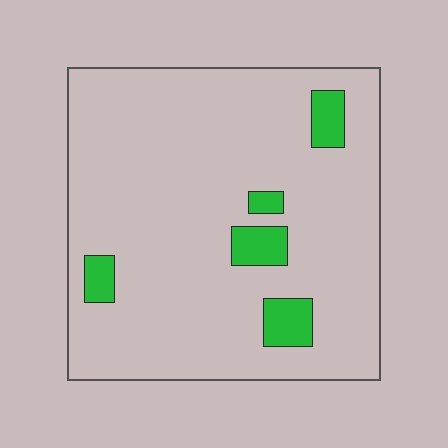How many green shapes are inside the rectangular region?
5.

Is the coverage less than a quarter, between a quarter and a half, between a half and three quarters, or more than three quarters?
Less than a quarter.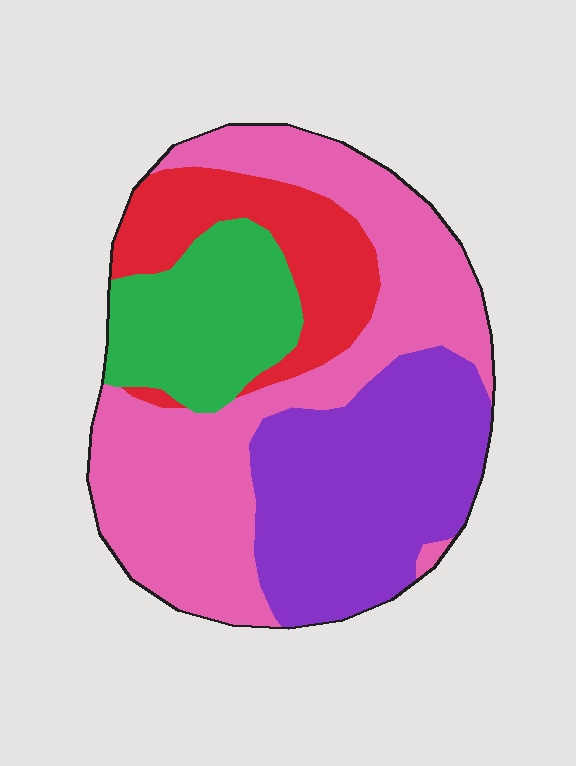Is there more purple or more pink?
Pink.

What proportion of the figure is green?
Green takes up less than a quarter of the figure.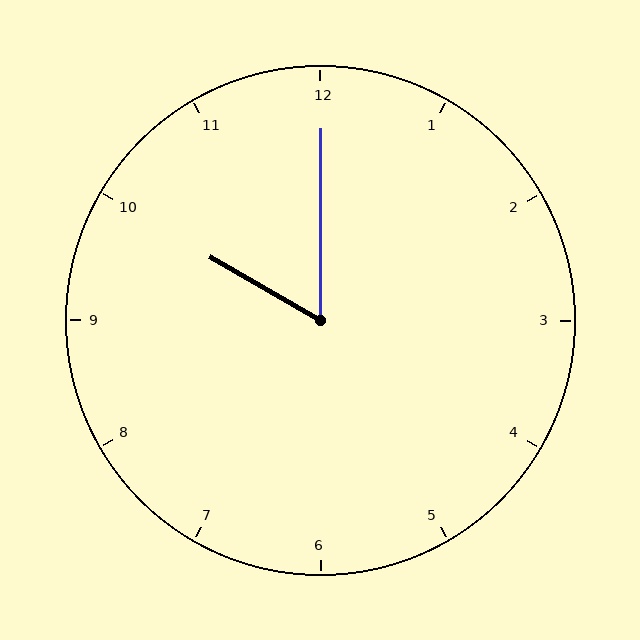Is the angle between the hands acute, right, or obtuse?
It is acute.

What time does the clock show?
10:00.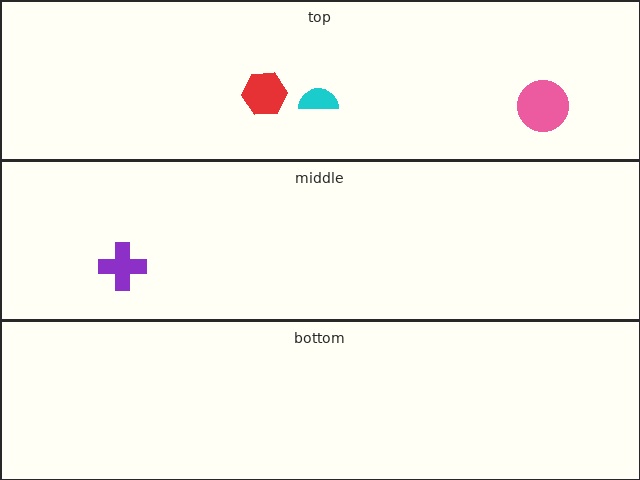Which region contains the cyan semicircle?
The top region.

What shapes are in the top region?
The pink circle, the red hexagon, the cyan semicircle.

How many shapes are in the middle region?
1.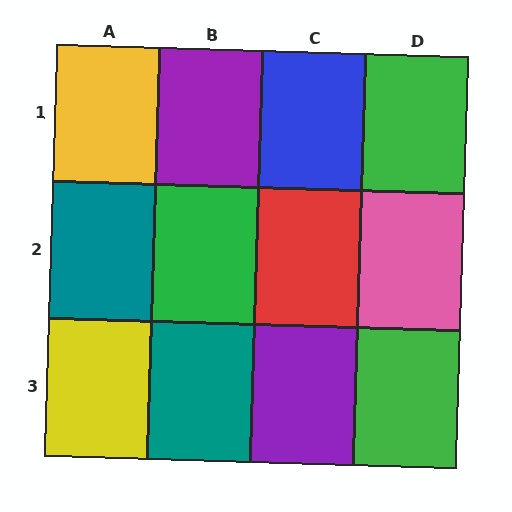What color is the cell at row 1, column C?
Blue.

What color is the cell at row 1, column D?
Green.